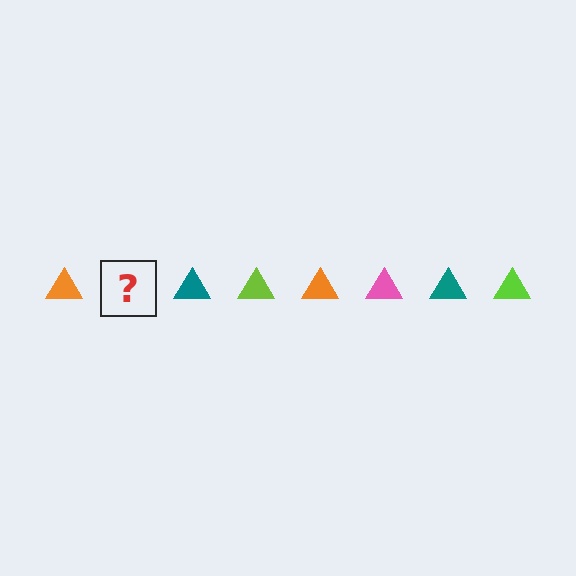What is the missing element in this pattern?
The missing element is a pink triangle.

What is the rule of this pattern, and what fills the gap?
The rule is that the pattern cycles through orange, pink, teal, lime triangles. The gap should be filled with a pink triangle.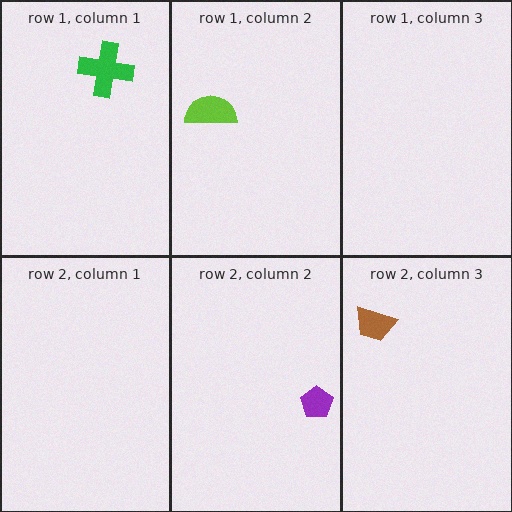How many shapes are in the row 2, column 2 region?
1.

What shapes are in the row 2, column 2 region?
The purple pentagon.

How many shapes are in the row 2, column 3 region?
1.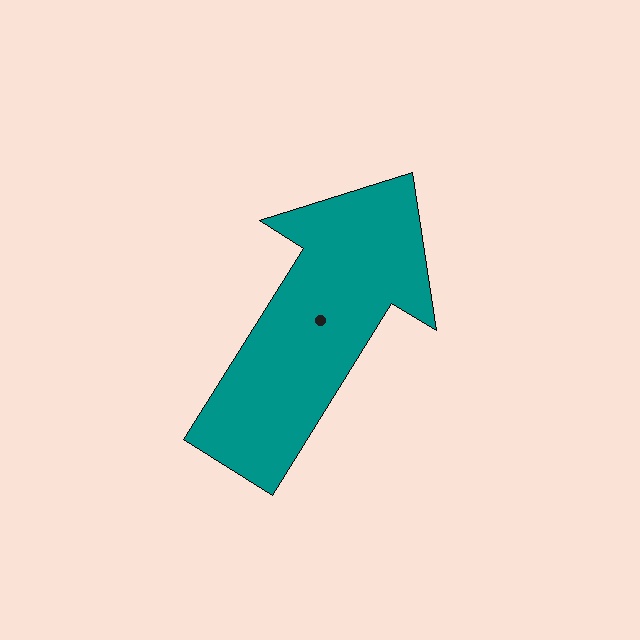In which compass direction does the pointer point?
Northeast.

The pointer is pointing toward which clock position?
Roughly 1 o'clock.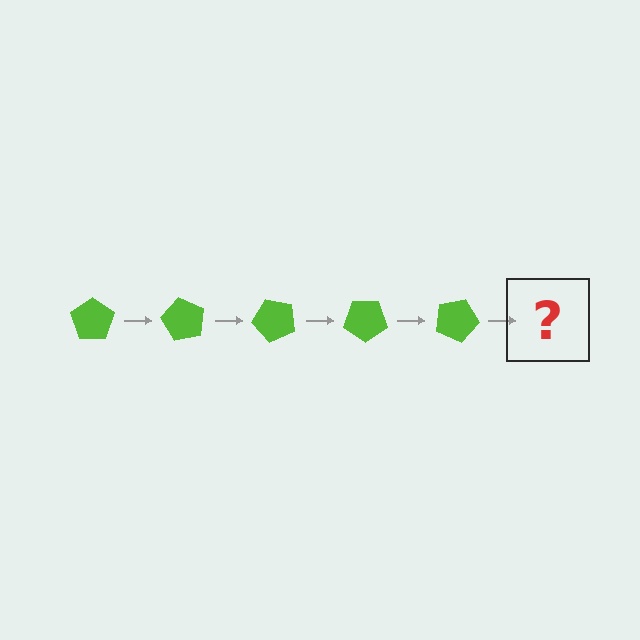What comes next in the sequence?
The next element should be a lime pentagon rotated 300 degrees.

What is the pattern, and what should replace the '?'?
The pattern is that the pentagon rotates 60 degrees each step. The '?' should be a lime pentagon rotated 300 degrees.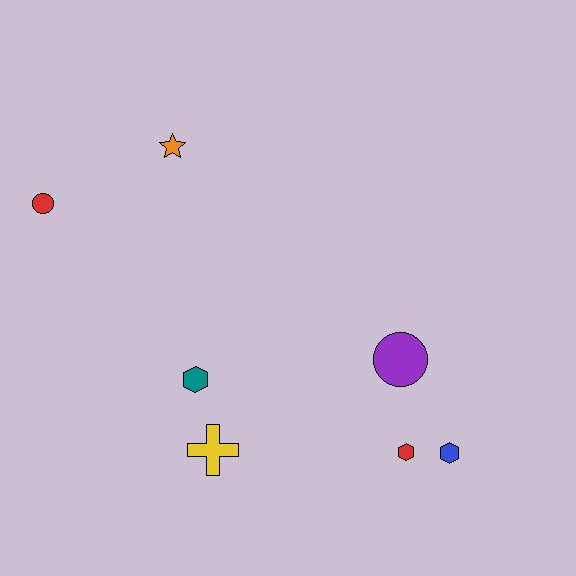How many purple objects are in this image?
There is 1 purple object.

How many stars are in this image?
There is 1 star.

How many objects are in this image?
There are 7 objects.